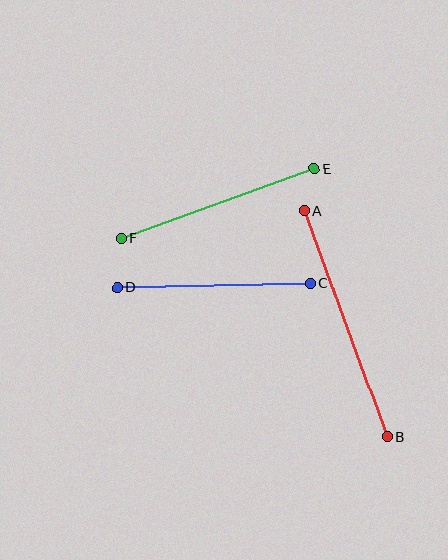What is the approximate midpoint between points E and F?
The midpoint is at approximately (218, 203) pixels.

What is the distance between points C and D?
The distance is approximately 193 pixels.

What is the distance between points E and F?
The distance is approximately 206 pixels.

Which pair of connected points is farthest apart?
Points A and B are farthest apart.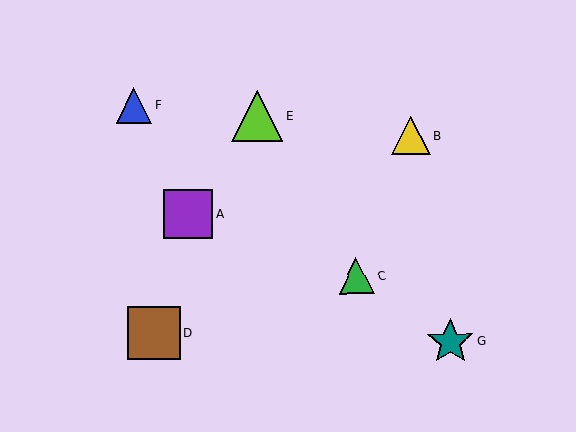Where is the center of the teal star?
The center of the teal star is at (450, 341).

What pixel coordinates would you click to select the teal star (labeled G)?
Click at (450, 341) to select the teal star G.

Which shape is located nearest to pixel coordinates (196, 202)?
The purple square (labeled A) at (188, 214) is nearest to that location.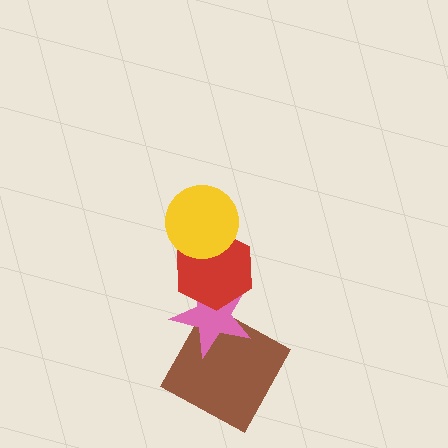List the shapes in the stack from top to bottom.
From top to bottom: the yellow circle, the red hexagon, the pink star, the brown square.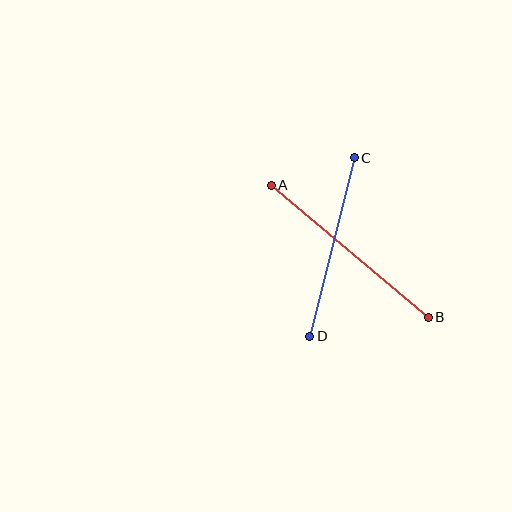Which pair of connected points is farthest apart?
Points A and B are farthest apart.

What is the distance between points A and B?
The distance is approximately 205 pixels.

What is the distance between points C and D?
The distance is approximately 184 pixels.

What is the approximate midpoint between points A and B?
The midpoint is at approximately (350, 251) pixels.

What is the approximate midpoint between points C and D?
The midpoint is at approximately (332, 247) pixels.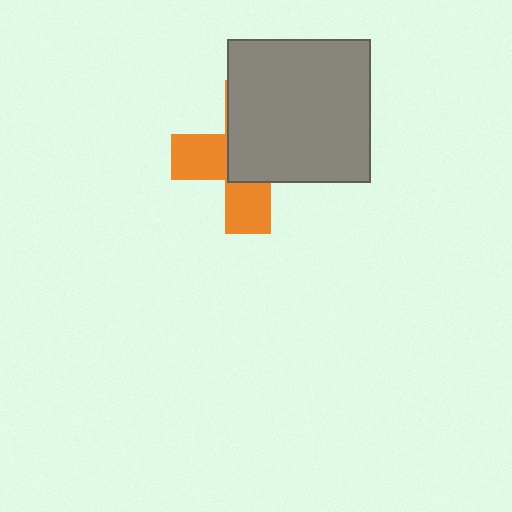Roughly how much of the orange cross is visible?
A small part of it is visible (roughly 41%).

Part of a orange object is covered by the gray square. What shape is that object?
It is a cross.